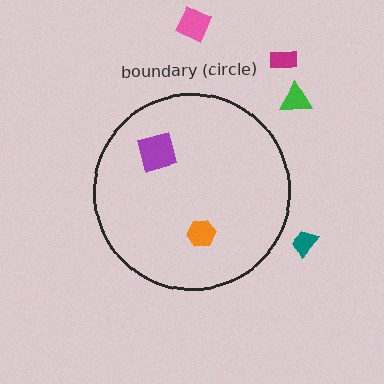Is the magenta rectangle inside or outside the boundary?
Outside.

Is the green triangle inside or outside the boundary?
Outside.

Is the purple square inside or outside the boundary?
Inside.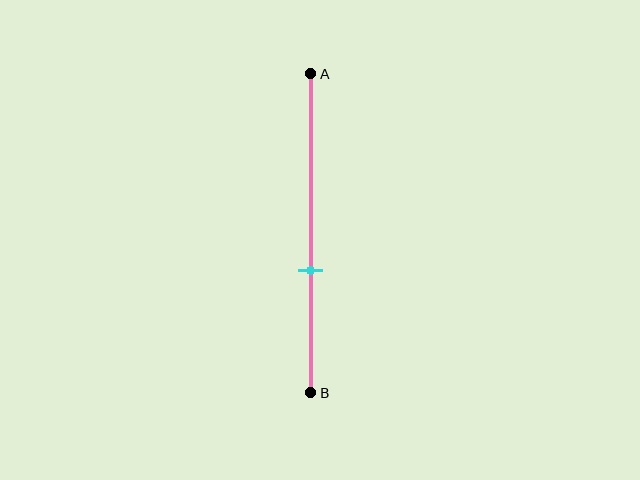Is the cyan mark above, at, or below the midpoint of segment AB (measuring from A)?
The cyan mark is below the midpoint of segment AB.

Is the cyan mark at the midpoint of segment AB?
No, the mark is at about 60% from A, not at the 50% midpoint.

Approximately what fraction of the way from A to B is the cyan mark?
The cyan mark is approximately 60% of the way from A to B.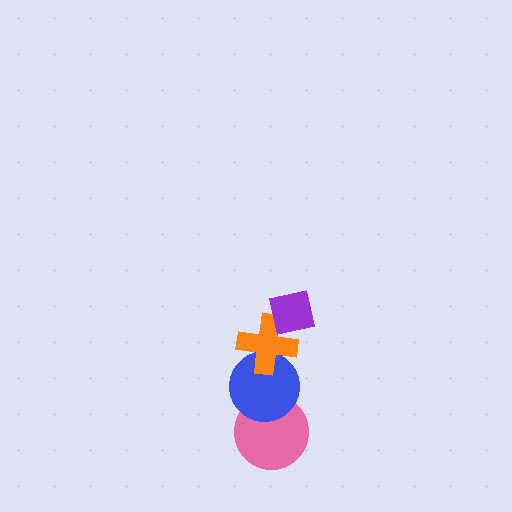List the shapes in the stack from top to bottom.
From top to bottom: the purple square, the orange cross, the blue circle, the pink circle.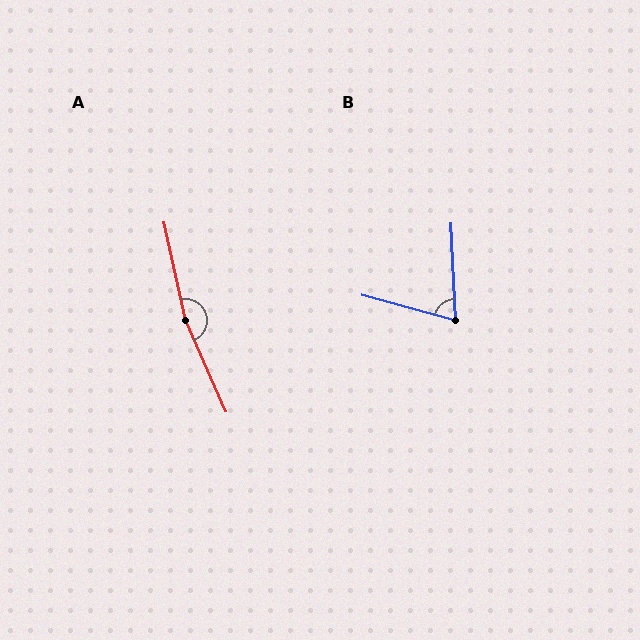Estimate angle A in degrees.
Approximately 169 degrees.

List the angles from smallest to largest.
B (72°), A (169°).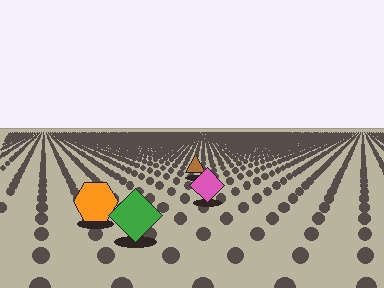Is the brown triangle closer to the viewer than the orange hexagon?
No. The orange hexagon is closer — you can tell from the texture gradient: the ground texture is coarser near it.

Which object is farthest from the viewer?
The brown triangle is farthest from the viewer. It appears smaller and the ground texture around it is denser.